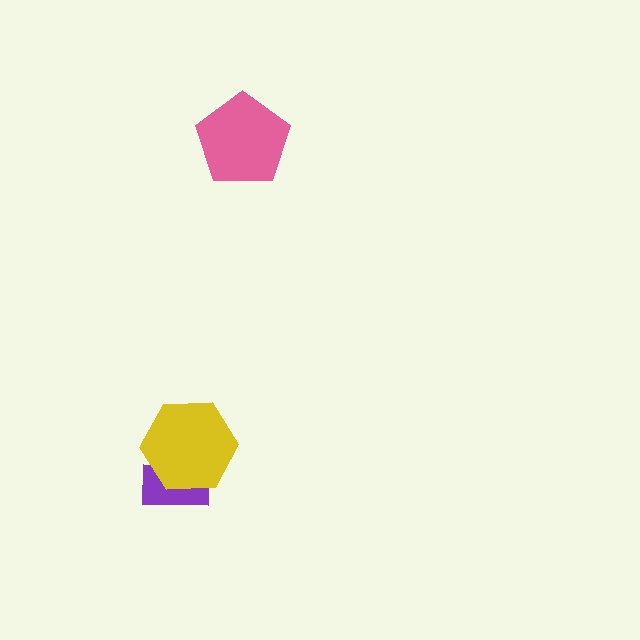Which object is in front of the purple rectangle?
The yellow hexagon is in front of the purple rectangle.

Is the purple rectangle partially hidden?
Yes, it is partially covered by another shape.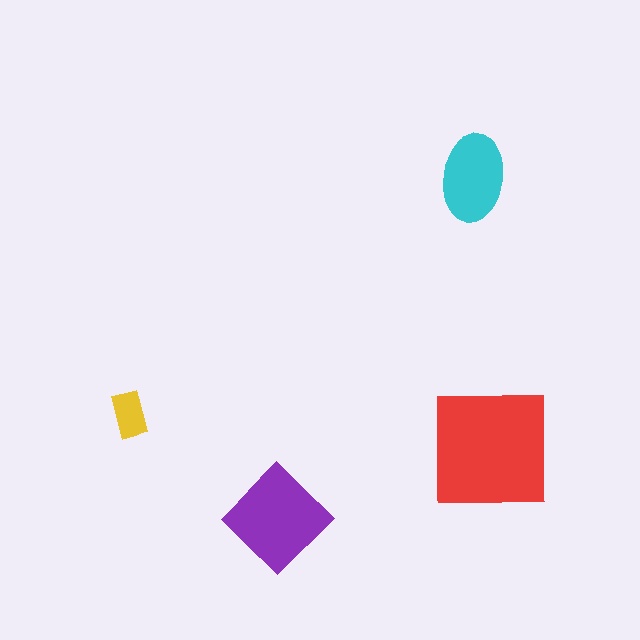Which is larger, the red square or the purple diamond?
The red square.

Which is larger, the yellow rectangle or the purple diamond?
The purple diamond.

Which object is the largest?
The red square.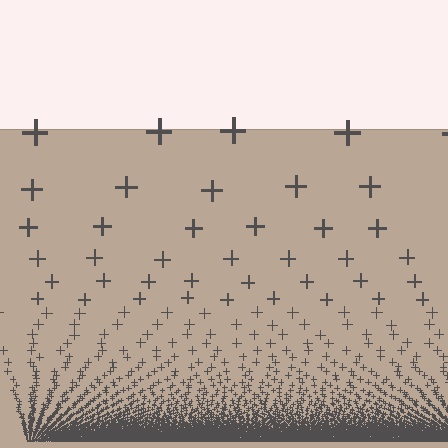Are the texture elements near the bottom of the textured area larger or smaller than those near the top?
Smaller. The gradient is inverted — elements near the bottom are smaller and denser.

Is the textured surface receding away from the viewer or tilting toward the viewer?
The surface appears to tilt toward the viewer. Texture elements get larger and sparser toward the top.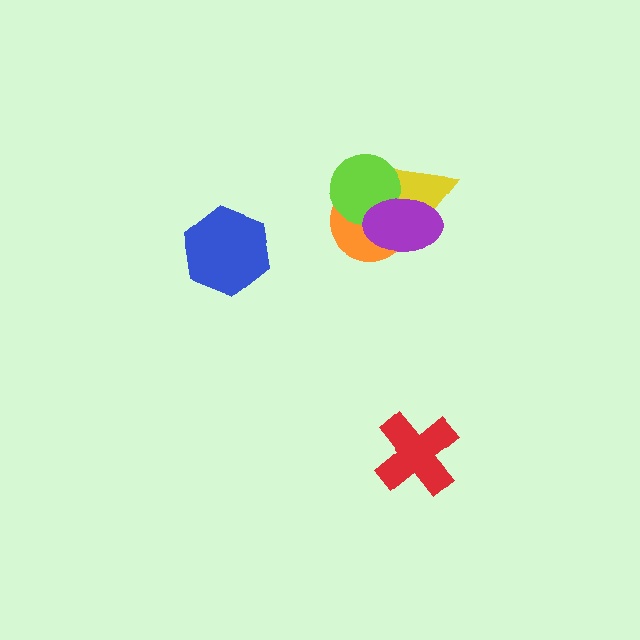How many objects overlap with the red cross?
0 objects overlap with the red cross.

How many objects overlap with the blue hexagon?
0 objects overlap with the blue hexagon.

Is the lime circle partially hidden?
Yes, it is partially covered by another shape.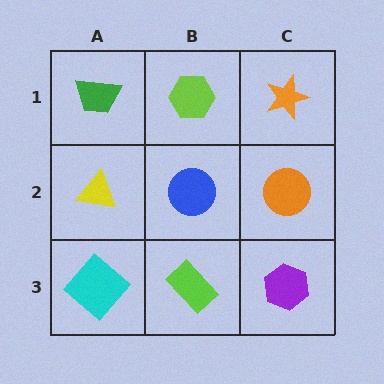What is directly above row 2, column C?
An orange star.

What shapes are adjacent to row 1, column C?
An orange circle (row 2, column C), a lime hexagon (row 1, column B).